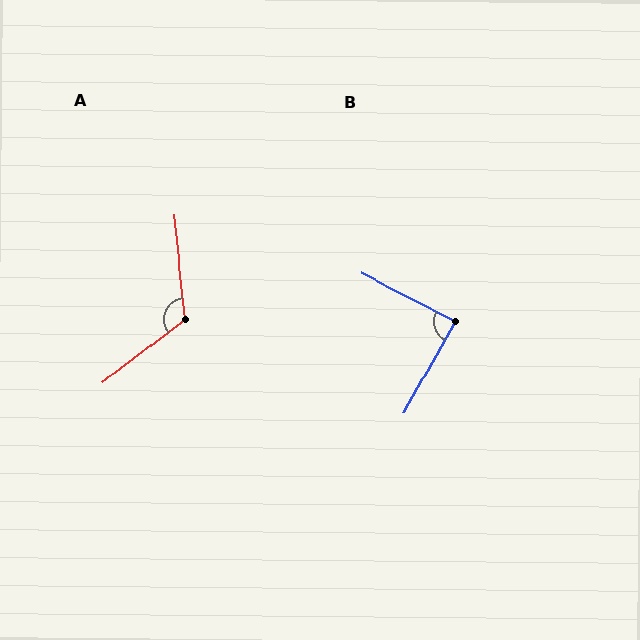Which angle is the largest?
A, at approximately 122 degrees.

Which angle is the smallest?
B, at approximately 88 degrees.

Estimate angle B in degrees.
Approximately 88 degrees.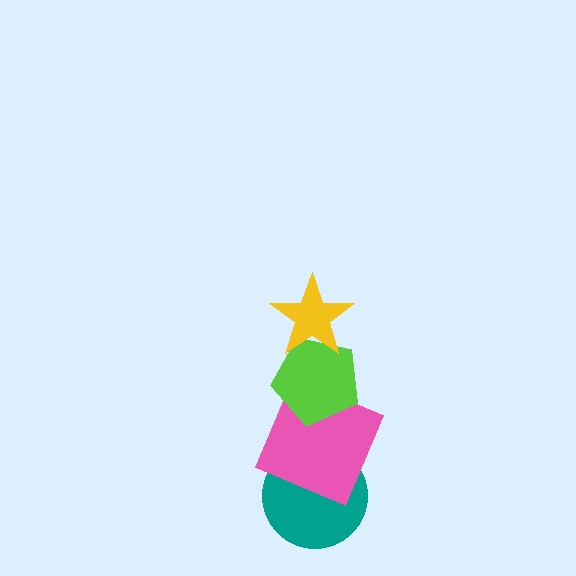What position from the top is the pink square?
The pink square is 3rd from the top.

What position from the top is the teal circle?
The teal circle is 4th from the top.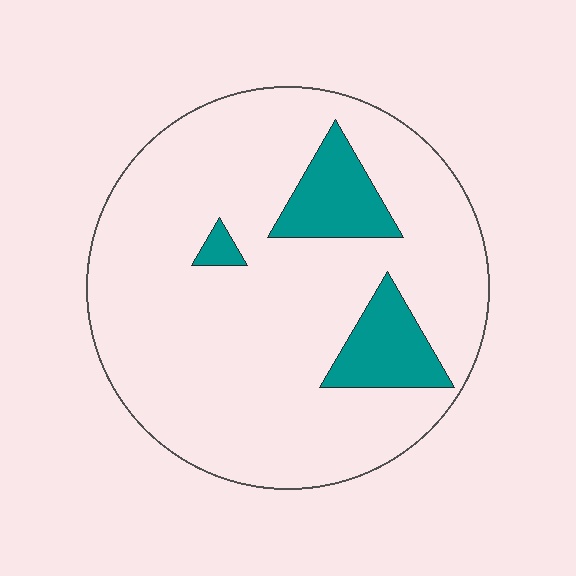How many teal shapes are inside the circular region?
3.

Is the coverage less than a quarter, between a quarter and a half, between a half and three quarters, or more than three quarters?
Less than a quarter.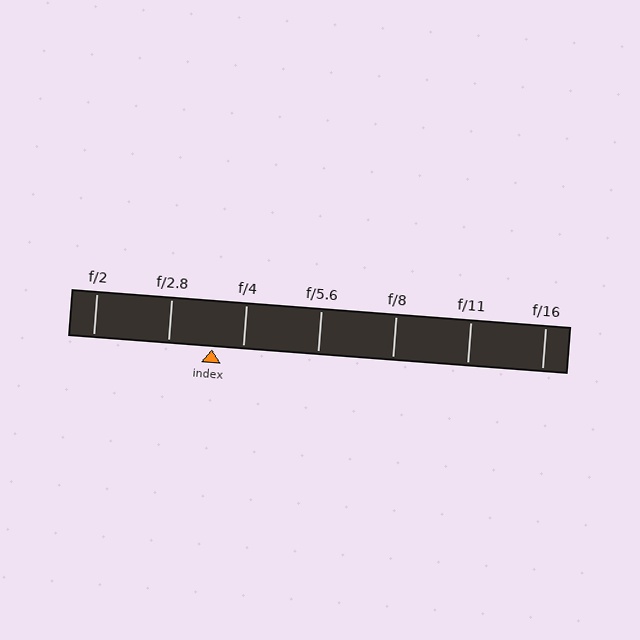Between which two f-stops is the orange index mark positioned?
The index mark is between f/2.8 and f/4.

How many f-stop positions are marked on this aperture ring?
There are 7 f-stop positions marked.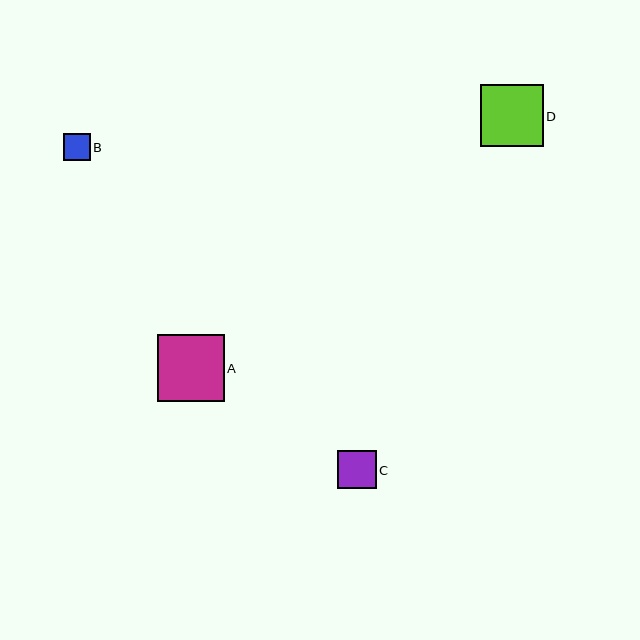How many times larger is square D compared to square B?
Square D is approximately 2.3 times the size of square B.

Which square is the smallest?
Square B is the smallest with a size of approximately 27 pixels.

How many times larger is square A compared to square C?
Square A is approximately 1.7 times the size of square C.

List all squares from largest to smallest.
From largest to smallest: A, D, C, B.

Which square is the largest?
Square A is the largest with a size of approximately 67 pixels.